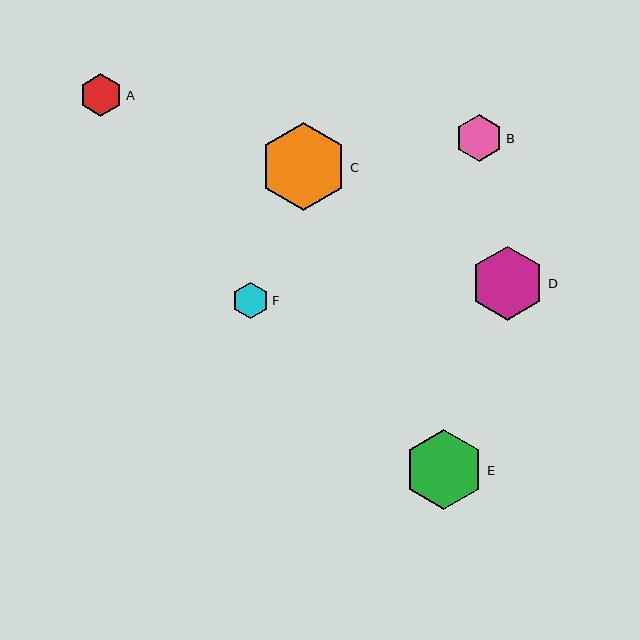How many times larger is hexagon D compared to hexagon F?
Hexagon D is approximately 2.0 times the size of hexagon F.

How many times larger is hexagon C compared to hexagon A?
Hexagon C is approximately 2.0 times the size of hexagon A.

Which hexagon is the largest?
Hexagon C is the largest with a size of approximately 88 pixels.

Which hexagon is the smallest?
Hexagon F is the smallest with a size of approximately 37 pixels.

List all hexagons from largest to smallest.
From largest to smallest: C, E, D, B, A, F.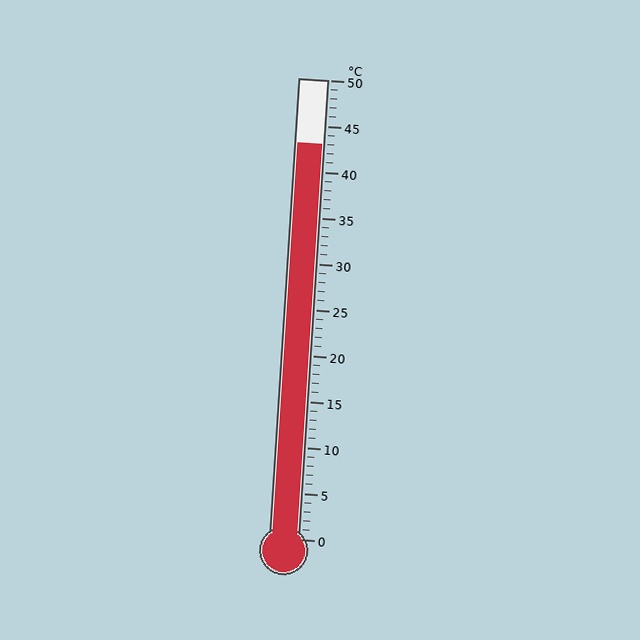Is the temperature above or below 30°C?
The temperature is above 30°C.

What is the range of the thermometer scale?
The thermometer scale ranges from 0°C to 50°C.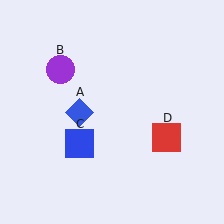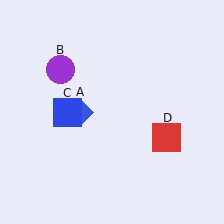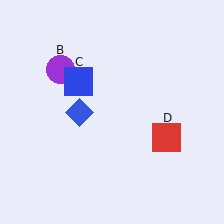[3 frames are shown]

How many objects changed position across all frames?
1 object changed position: blue square (object C).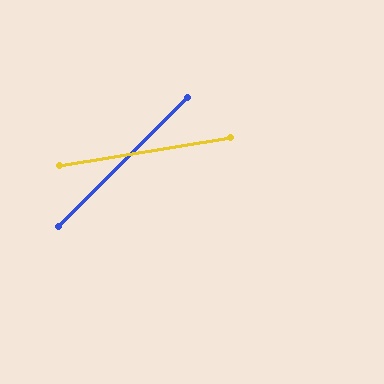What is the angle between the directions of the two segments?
Approximately 36 degrees.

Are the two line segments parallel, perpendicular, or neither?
Neither parallel nor perpendicular — they differ by about 36°.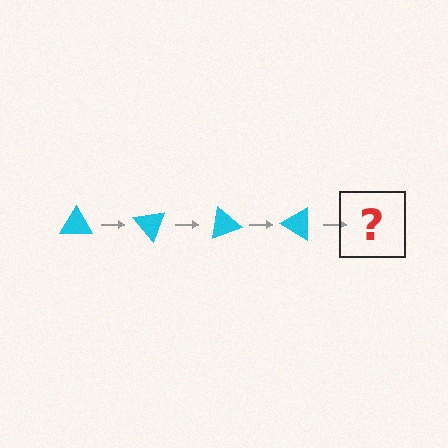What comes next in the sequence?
The next element should be a cyan triangle rotated 200 degrees.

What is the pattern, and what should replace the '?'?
The pattern is that the triangle rotates 50 degrees each step. The '?' should be a cyan triangle rotated 200 degrees.